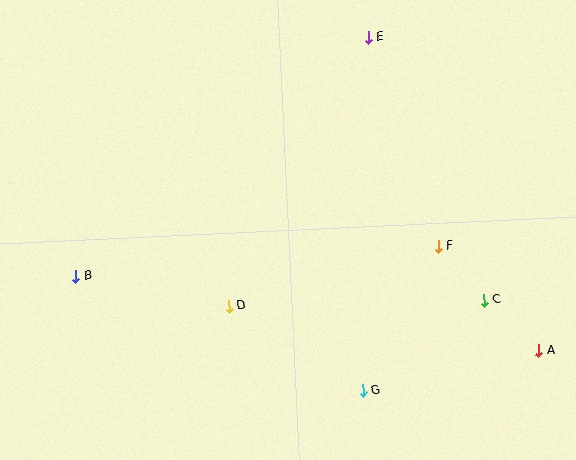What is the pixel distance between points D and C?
The distance between D and C is 255 pixels.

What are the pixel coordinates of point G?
Point G is at (363, 390).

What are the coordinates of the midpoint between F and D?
The midpoint between F and D is at (334, 276).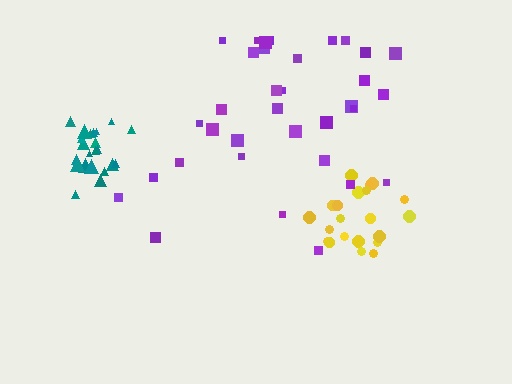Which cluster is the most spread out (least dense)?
Purple.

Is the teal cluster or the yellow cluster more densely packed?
Teal.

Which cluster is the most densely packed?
Teal.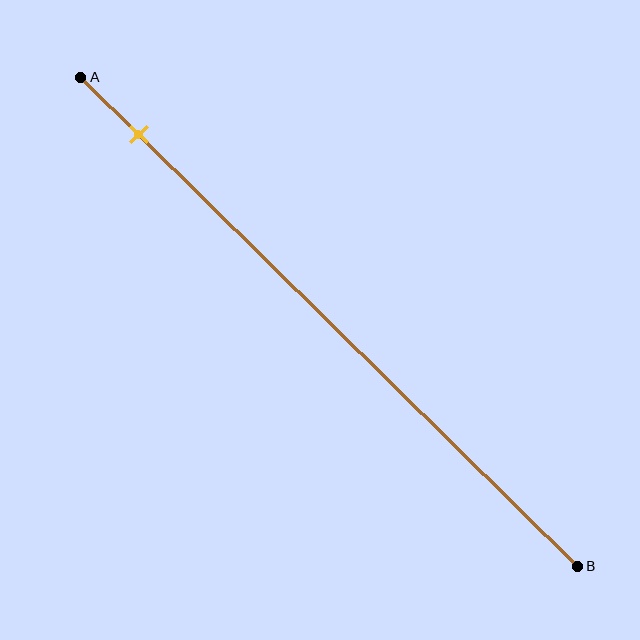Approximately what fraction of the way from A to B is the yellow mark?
The yellow mark is approximately 10% of the way from A to B.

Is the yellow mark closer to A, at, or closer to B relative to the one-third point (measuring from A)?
The yellow mark is closer to point A than the one-third point of segment AB.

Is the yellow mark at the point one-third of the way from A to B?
No, the mark is at about 10% from A, not at the 33% one-third point.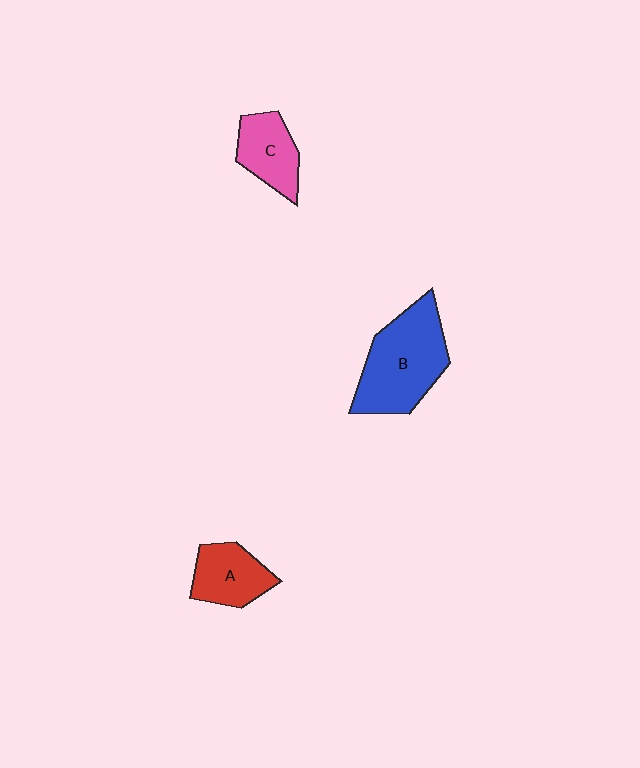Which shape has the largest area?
Shape B (blue).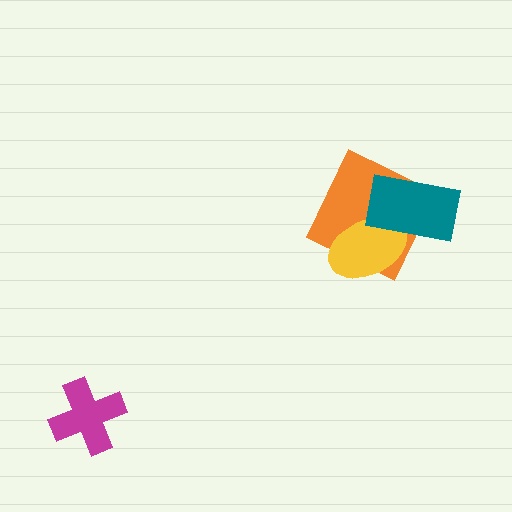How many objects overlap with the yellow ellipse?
2 objects overlap with the yellow ellipse.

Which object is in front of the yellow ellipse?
The teal rectangle is in front of the yellow ellipse.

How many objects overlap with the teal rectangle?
2 objects overlap with the teal rectangle.